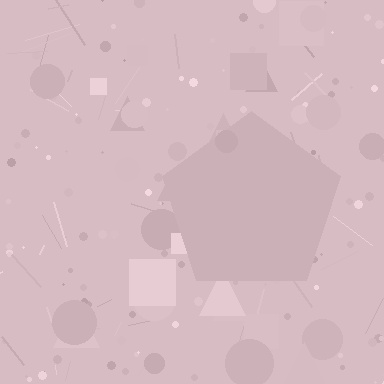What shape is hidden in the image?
A pentagon is hidden in the image.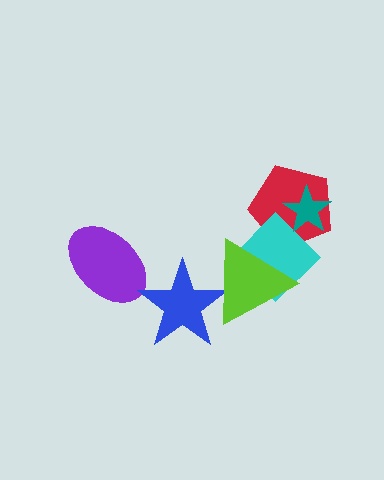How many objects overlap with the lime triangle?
2 objects overlap with the lime triangle.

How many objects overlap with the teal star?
2 objects overlap with the teal star.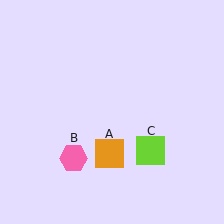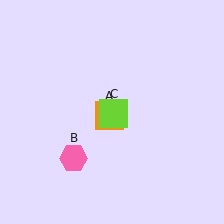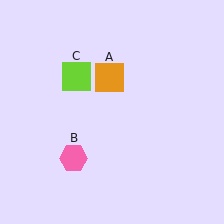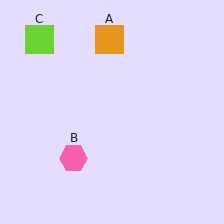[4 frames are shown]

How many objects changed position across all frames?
2 objects changed position: orange square (object A), lime square (object C).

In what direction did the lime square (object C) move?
The lime square (object C) moved up and to the left.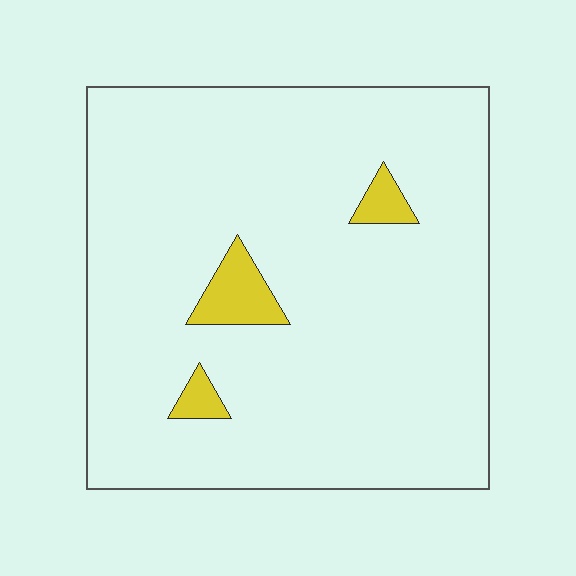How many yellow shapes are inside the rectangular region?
3.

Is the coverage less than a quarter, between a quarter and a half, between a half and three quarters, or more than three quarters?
Less than a quarter.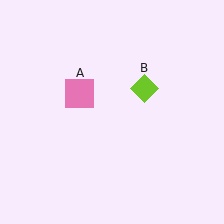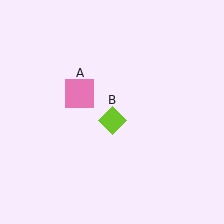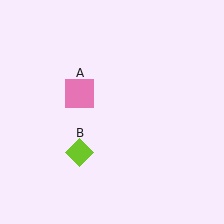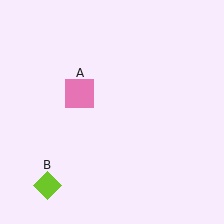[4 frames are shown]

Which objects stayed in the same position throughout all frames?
Pink square (object A) remained stationary.